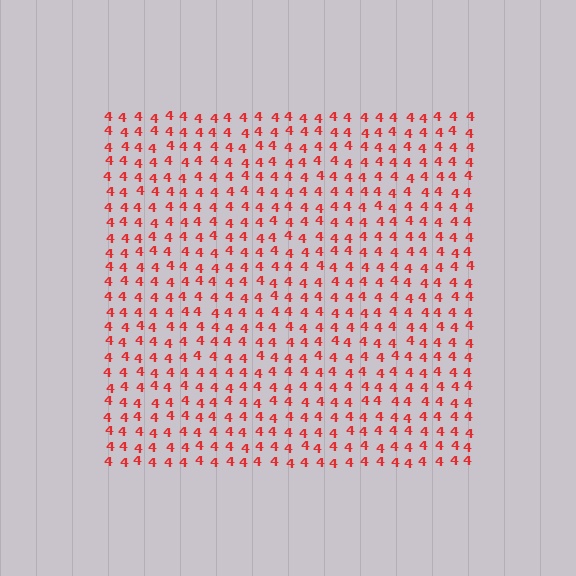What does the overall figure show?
The overall figure shows a square.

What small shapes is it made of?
It is made of small digit 4's.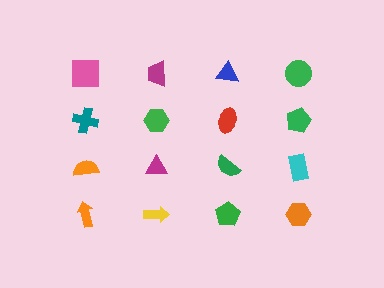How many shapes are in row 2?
4 shapes.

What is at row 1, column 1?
A pink square.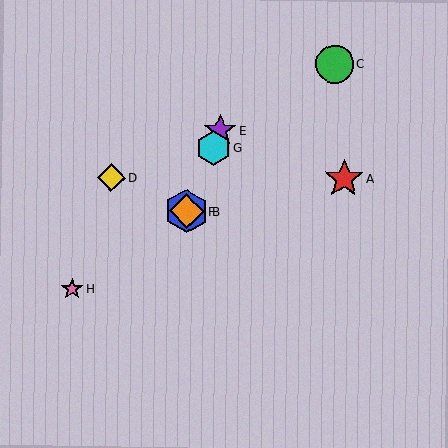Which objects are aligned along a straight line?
Objects B, E, F, G are aligned along a straight line.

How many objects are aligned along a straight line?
4 objects (B, E, F, G) are aligned along a straight line.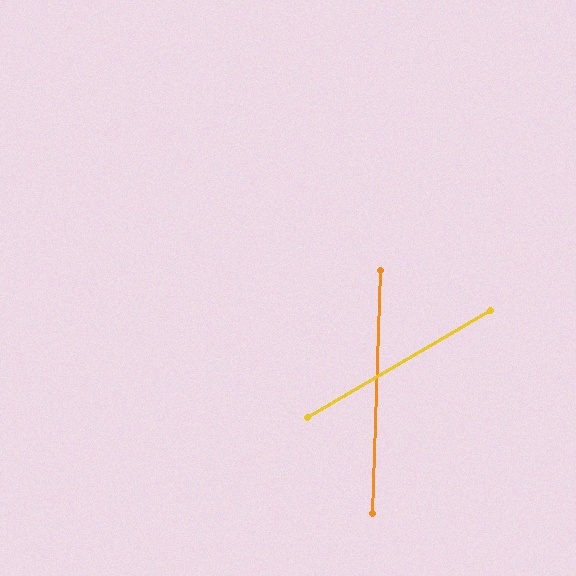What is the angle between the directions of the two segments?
Approximately 58 degrees.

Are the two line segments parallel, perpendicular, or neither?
Neither parallel nor perpendicular — they differ by about 58°.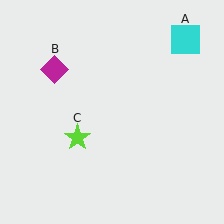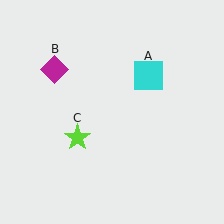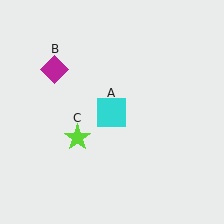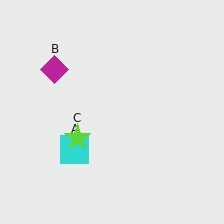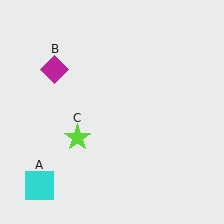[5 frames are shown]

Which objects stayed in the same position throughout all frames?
Magenta diamond (object B) and lime star (object C) remained stationary.